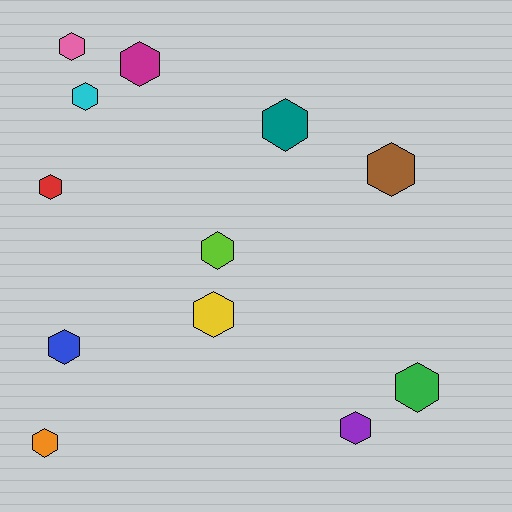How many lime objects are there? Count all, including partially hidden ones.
There is 1 lime object.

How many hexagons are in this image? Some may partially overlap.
There are 12 hexagons.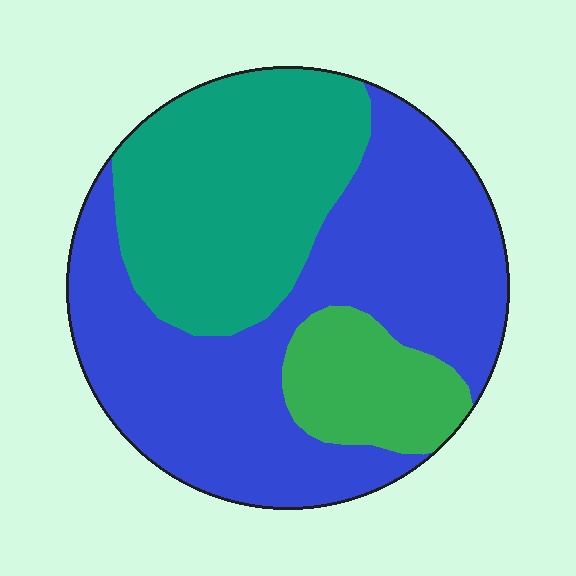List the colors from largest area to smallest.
From largest to smallest: blue, teal, green.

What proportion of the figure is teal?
Teal covers about 35% of the figure.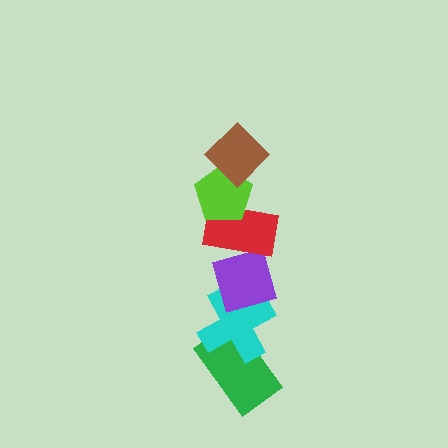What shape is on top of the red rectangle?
The lime pentagon is on top of the red rectangle.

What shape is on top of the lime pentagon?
The brown diamond is on top of the lime pentagon.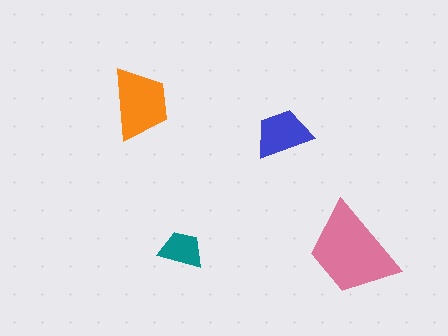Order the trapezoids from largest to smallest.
the pink one, the orange one, the blue one, the teal one.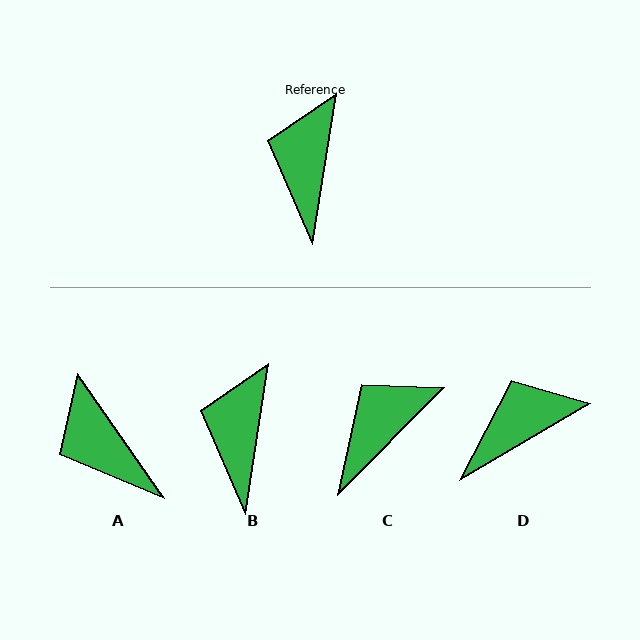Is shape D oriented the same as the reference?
No, it is off by about 51 degrees.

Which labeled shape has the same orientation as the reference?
B.